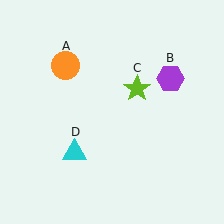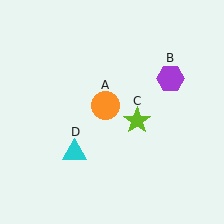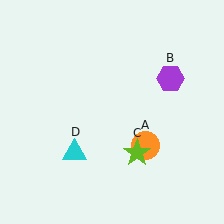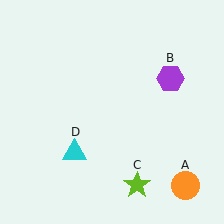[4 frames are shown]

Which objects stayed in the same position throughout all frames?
Purple hexagon (object B) and cyan triangle (object D) remained stationary.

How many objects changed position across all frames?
2 objects changed position: orange circle (object A), lime star (object C).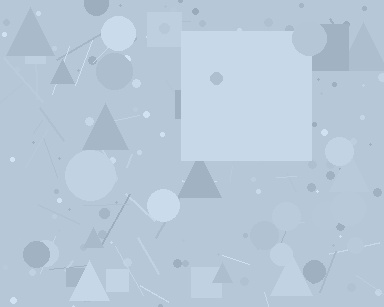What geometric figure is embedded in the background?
A square is embedded in the background.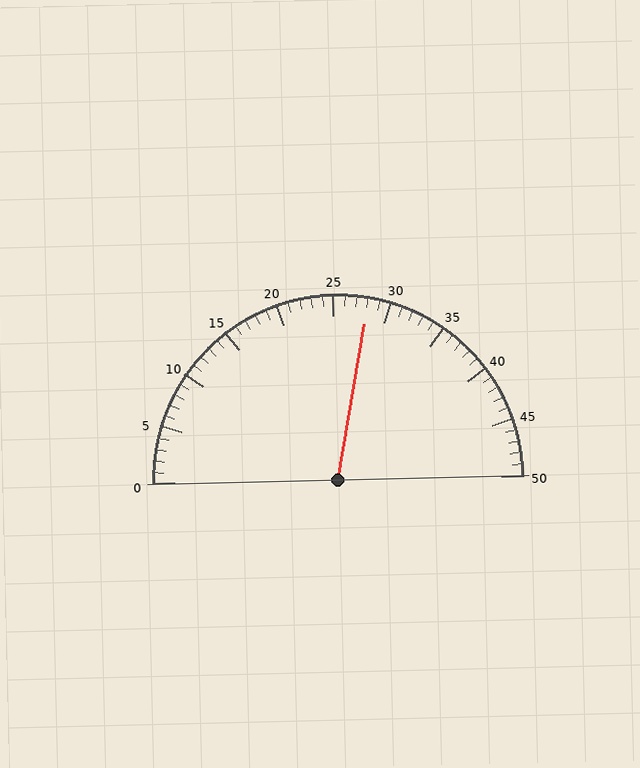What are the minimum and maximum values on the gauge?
The gauge ranges from 0 to 50.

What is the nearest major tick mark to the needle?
The nearest major tick mark is 30.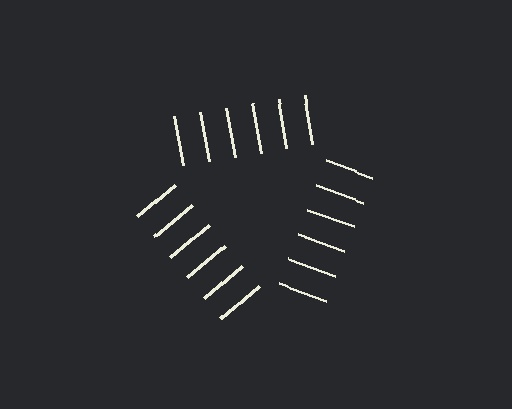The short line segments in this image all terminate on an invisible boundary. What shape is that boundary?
An illusory triangle — the line segments terminate on its edges but no continuous stroke is drawn.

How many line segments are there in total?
18 — 6 along each of the 3 edges.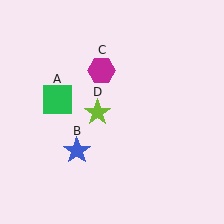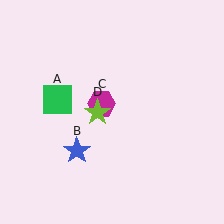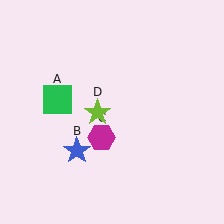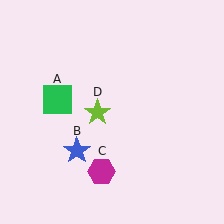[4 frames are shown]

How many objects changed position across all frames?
1 object changed position: magenta hexagon (object C).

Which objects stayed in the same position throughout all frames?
Green square (object A) and blue star (object B) and lime star (object D) remained stationary.